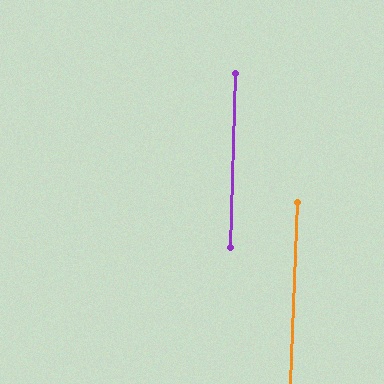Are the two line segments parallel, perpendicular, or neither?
Parallel — their directions differ by only 0.8°.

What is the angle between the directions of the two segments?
Approximately 1 degree.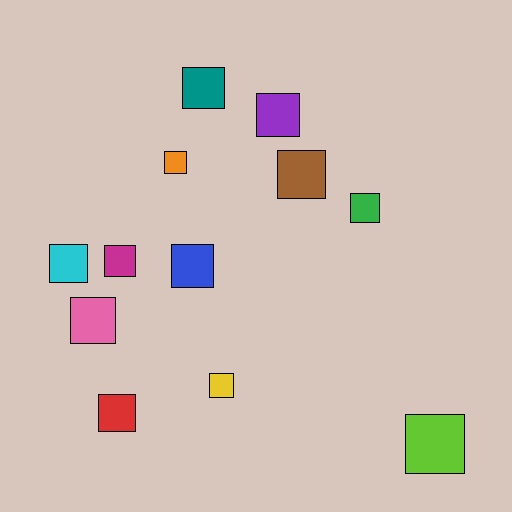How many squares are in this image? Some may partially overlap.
There are 12 squares.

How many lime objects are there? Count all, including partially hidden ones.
There is 1 lime object.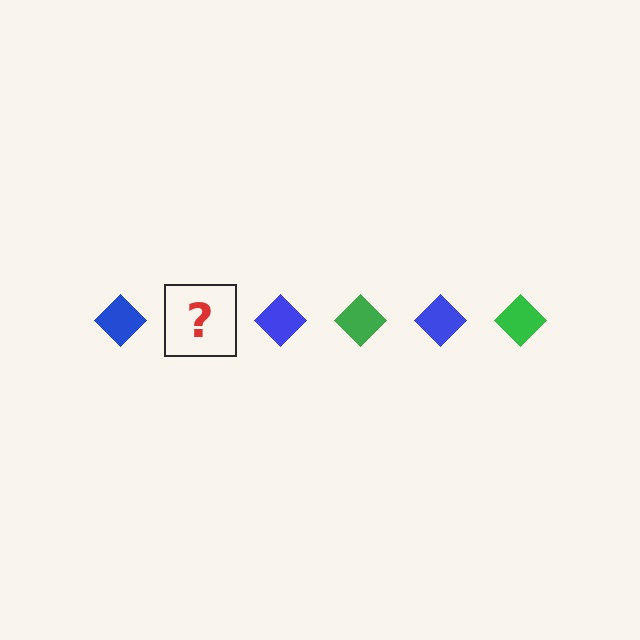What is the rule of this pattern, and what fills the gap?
The rule is that the pattern cycles through blue, green diamonds. The gap should be filled with a green diamond.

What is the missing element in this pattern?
The missing element is a green diamond.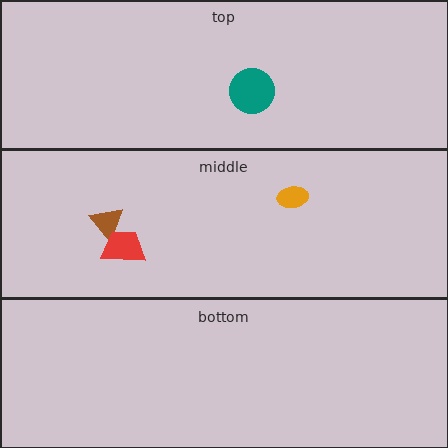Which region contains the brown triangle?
The middle region.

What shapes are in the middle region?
The brown triangle, the red trapezoid, the orange ellipse.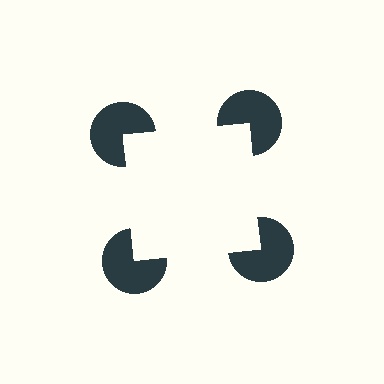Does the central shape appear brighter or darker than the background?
It typically appears slightly brighter than the background, even though no actual brightness change is drawn.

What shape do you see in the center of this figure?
An illusory square — its edges are inferred from the aligned wedge cuts in the pac-man discs, not physically drawn.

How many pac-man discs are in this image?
There are 4 — one at each vertex of the illusory square.